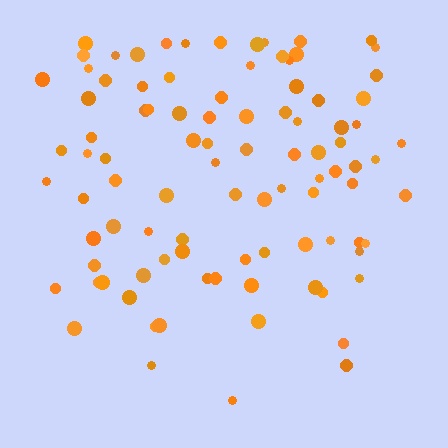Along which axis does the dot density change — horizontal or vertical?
Vertical.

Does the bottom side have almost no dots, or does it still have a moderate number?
Still a moderate number, just noticeably fewer than the top.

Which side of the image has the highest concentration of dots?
The top.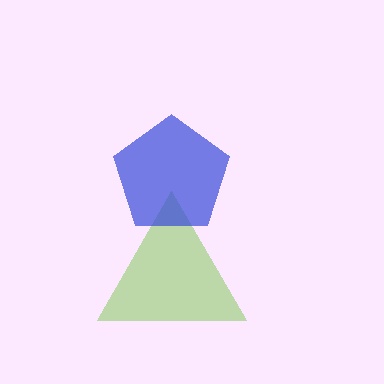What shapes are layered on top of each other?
The layered shapes are: a lime triangle, a blue pentagon.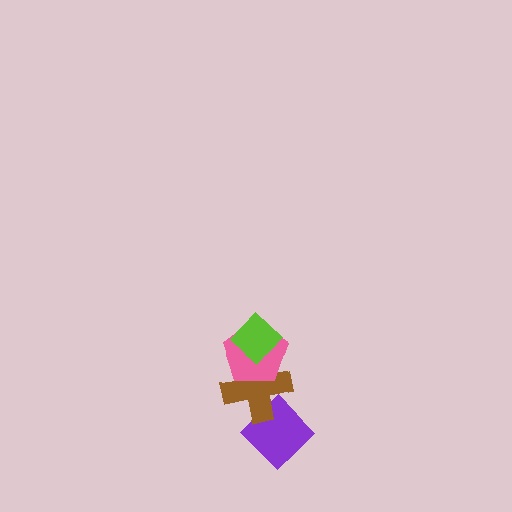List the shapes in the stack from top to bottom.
From top to bottom: the lime diamond, the pink pentagon, the brown cross, the purple diamond.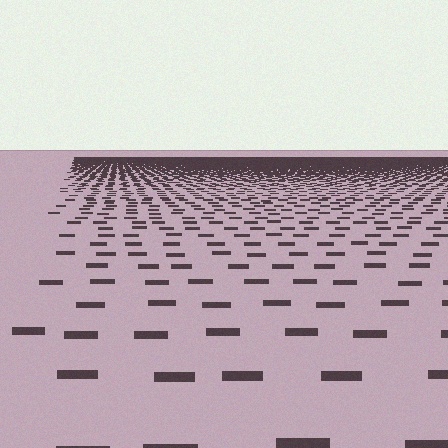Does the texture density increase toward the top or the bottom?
Density increases toward the top.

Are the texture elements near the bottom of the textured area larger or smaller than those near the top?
Larger. Near the bottom, elements are closer to the viewer and appear at a bigger on-screen size.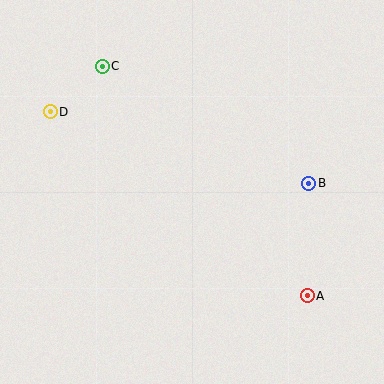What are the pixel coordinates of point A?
Point A is at (307, 296).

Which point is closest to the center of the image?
Point B at (309, 183) is closest to the center.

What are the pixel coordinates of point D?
Point D is at (50, 112).